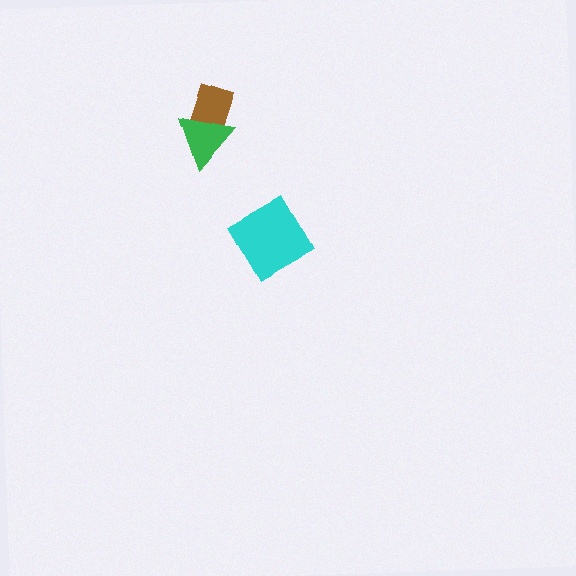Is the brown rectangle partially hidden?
Yes, it is partially covered by another shape.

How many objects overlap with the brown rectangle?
1 object overlaps with the brown rectangle.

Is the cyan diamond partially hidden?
No, no other shape covers it.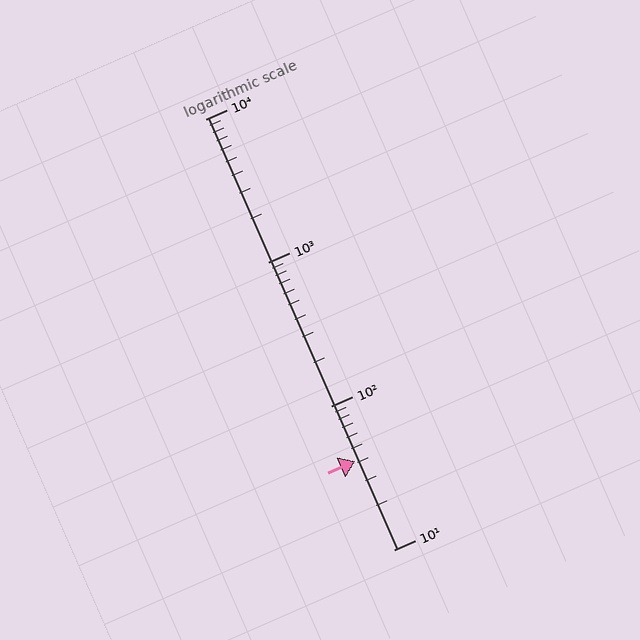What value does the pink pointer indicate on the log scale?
The pointer indicates approximately 41.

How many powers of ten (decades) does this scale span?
The scale spans 3 decades, from 10 to 10000.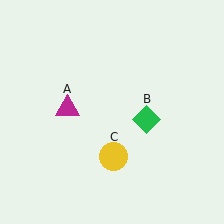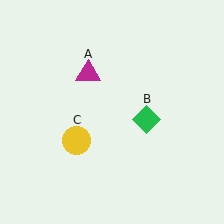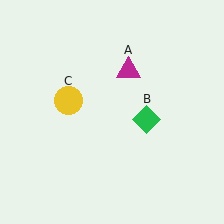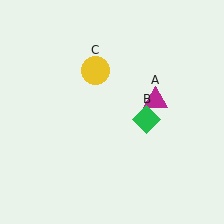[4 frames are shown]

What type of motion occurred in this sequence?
The magenta triangle (object A), yellow circle (object C) rotated clockwise around the center of the scene.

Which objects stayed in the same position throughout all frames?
Green diamond (object B) remained stationary.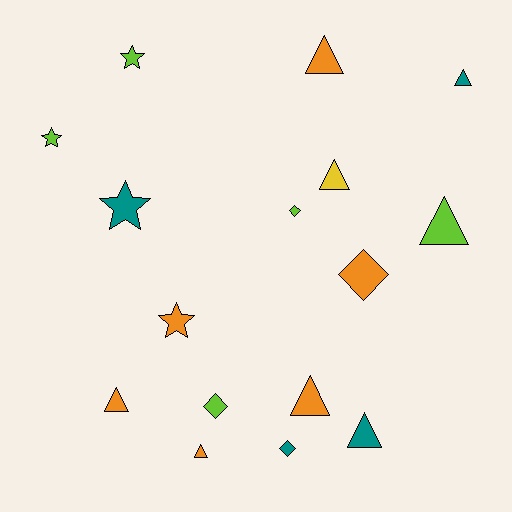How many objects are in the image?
There are 16 objects.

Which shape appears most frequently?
Triangle, with 8 objects.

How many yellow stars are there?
There are no yellow stars.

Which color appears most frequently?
Orange, with 6 objects.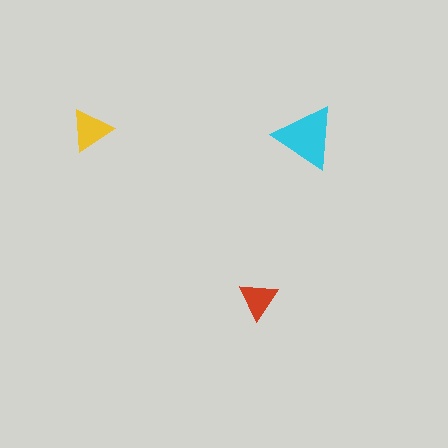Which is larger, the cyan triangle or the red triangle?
The cyan one.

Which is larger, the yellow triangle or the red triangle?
The yellow one.